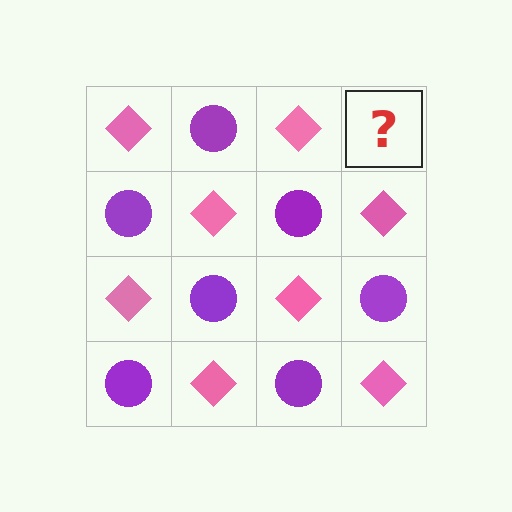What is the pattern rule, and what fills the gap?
The rule is that it alternates pink diamond and purple circle in a checkerboard pattern. The gap should be filled with a purple circle.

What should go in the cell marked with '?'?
The missing cell should contain a purple circle.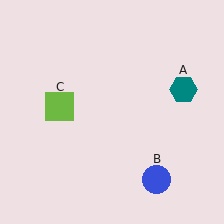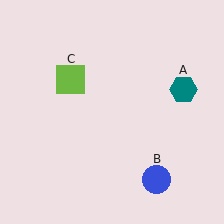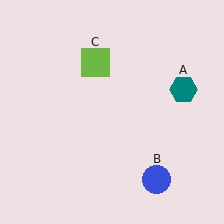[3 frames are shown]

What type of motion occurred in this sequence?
The lime square (object C) rotated clockwise around the center of the scene.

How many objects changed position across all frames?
1 object changed position: lime square (object C).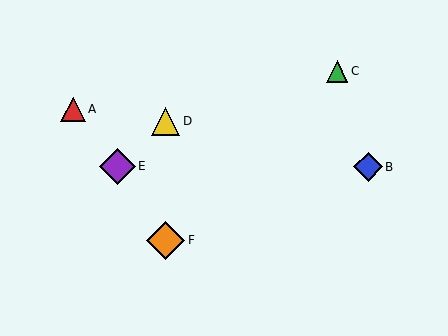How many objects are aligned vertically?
2 objects (D, F) are aligned vertically.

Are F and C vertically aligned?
No, F is at x≈166 and C is at x≈337.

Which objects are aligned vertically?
Objects D, F are aligned vertically.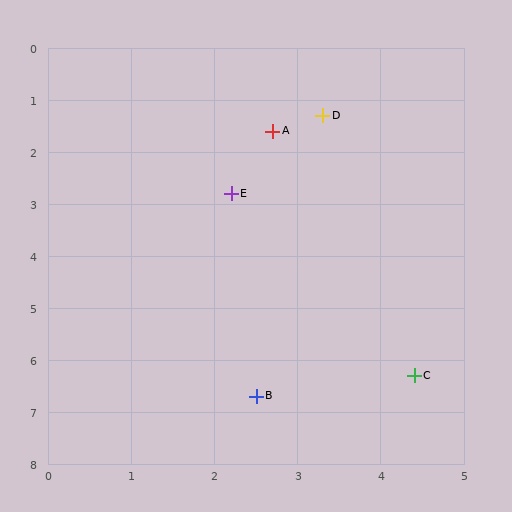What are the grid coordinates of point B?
Point B is at approximately (2.5, 6.7).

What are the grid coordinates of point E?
Point E is at approximately (2.2, 2.8).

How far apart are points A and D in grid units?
Points A and D are about 0.7 grid units apart.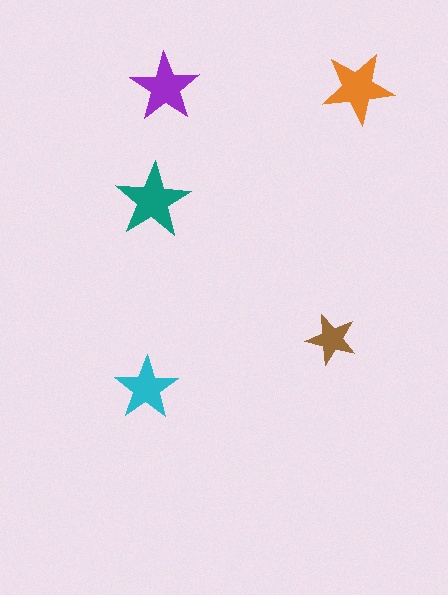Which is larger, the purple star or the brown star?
The purple one.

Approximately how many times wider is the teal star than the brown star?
About 1.5 times wider.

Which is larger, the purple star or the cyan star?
The purple one.